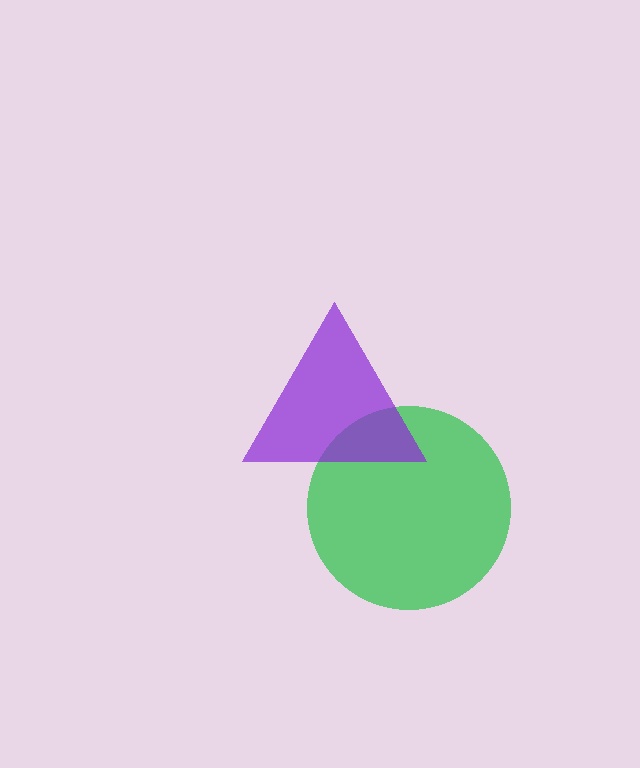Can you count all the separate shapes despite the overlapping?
Yes, there are 2 separate shapes.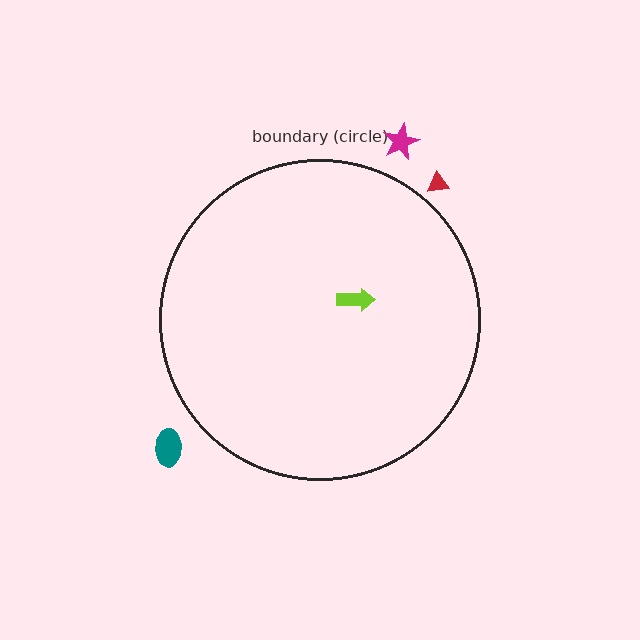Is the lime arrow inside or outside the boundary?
Inside.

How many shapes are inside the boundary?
1 inside, 3 outside.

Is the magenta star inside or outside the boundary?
Outside.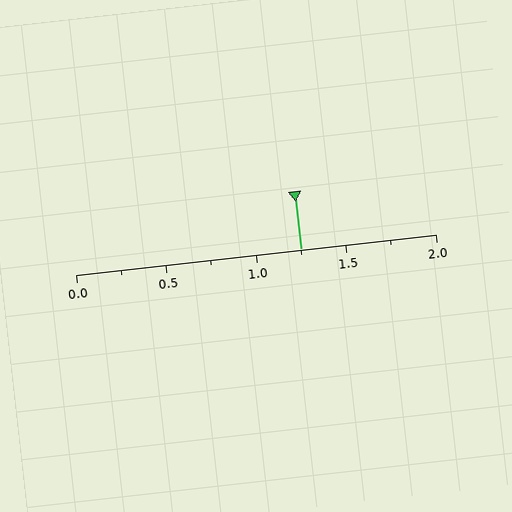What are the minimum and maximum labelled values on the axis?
The axis runs from 0.0 to 2.0.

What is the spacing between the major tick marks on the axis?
The major ticks are spaced 0.5 apart.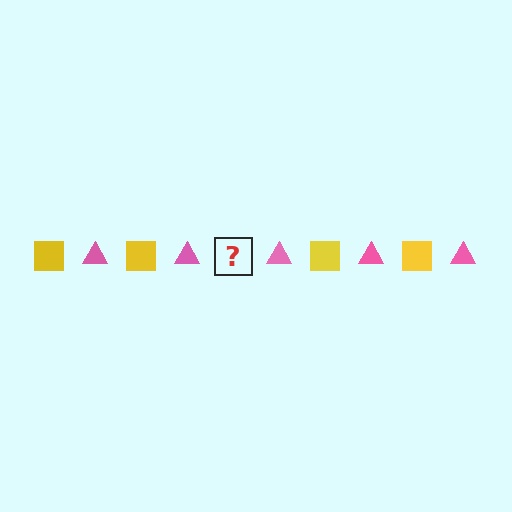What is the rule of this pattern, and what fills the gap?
The rule is that the pattern alternates between yellow square and pink triangle. The gap should be filled with a yellow square.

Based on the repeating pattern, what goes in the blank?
The blank should be a yellow square.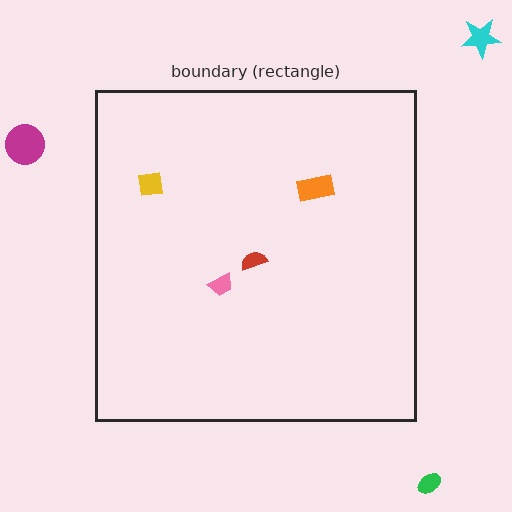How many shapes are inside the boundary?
4 inside, 3 outside.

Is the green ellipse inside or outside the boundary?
Outside.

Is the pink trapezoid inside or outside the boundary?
Inside.